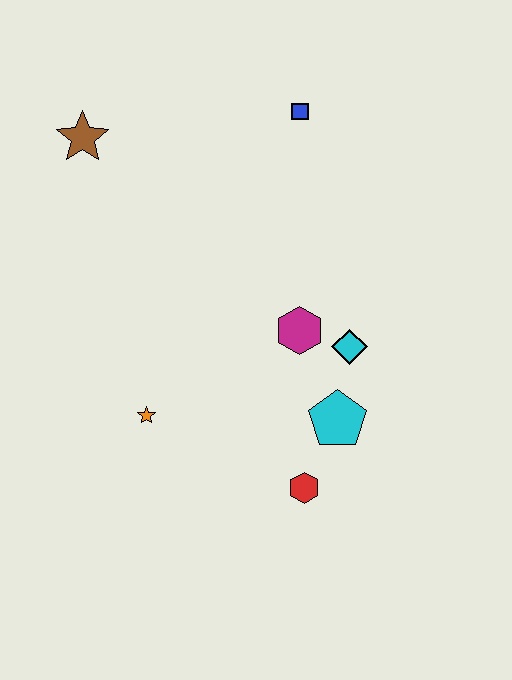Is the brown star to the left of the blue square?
Yes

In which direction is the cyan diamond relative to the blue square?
The cyan diamond is below the blue square.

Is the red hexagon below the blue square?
Yes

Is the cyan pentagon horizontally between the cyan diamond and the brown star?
Yes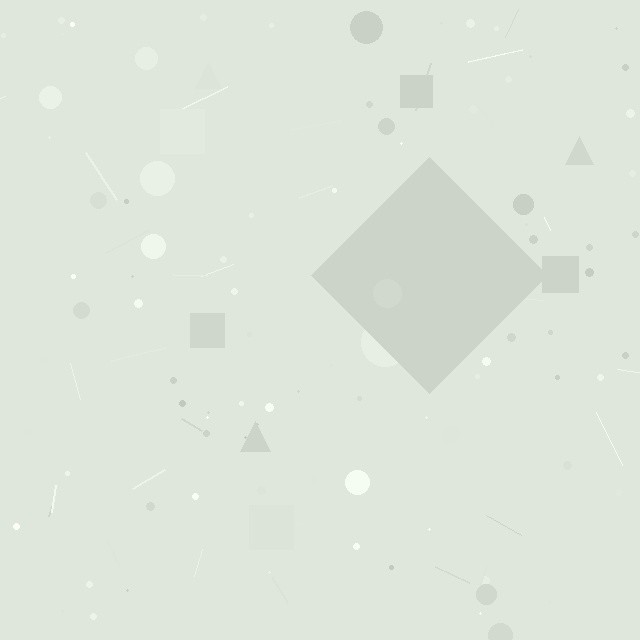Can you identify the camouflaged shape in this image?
The camouflaged shape is a diamond.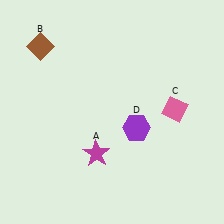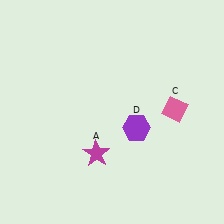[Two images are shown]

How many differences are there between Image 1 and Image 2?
There is 1 difference between the two images.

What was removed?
The brown diamond (B) was removed in Image 2.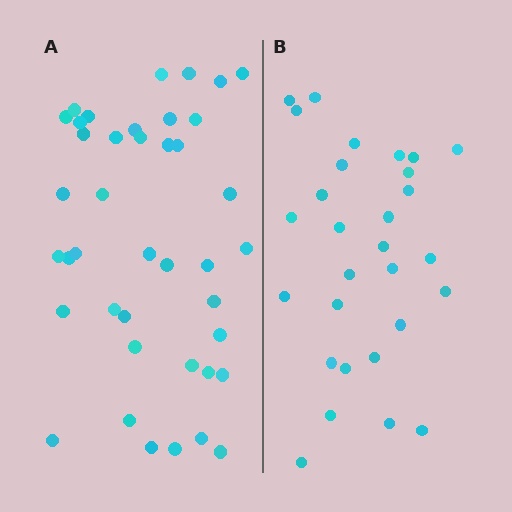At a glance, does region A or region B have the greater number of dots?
Region A (the left region) has more dots.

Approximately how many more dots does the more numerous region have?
Region A has roughly 12 or so more dots than region B.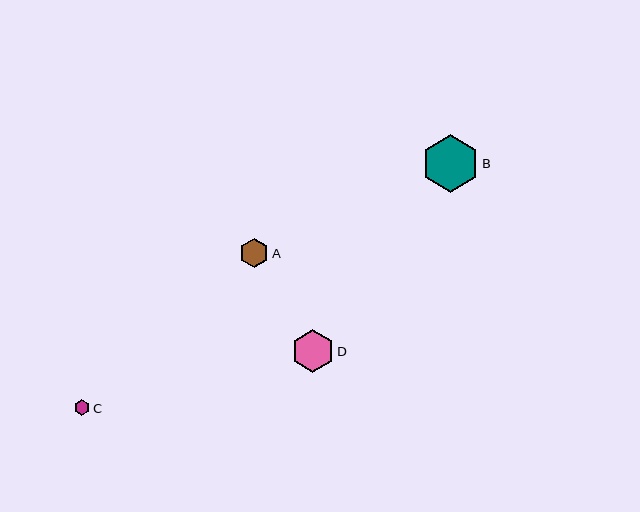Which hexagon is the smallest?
Hexagon C is the smallest with a size of approximately 16 pixels.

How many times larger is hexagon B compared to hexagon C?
Hexagon B is approximately 3.7 times the size of hexagon C.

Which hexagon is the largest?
Hexagon B is the largest with a size of approximately 58 pixels.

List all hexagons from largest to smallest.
From largest to smallest: B, D, A, C.